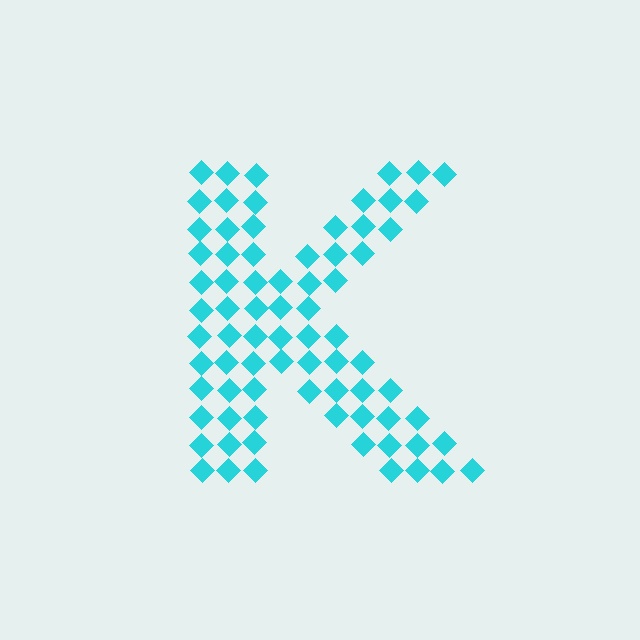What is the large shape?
The large shape is the letter K.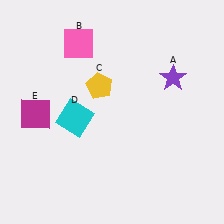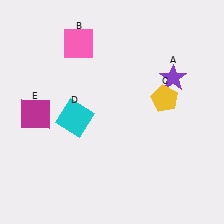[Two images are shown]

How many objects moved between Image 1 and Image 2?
1 object moved between the two images.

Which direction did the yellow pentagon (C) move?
The yellow pentagon (C) moved right.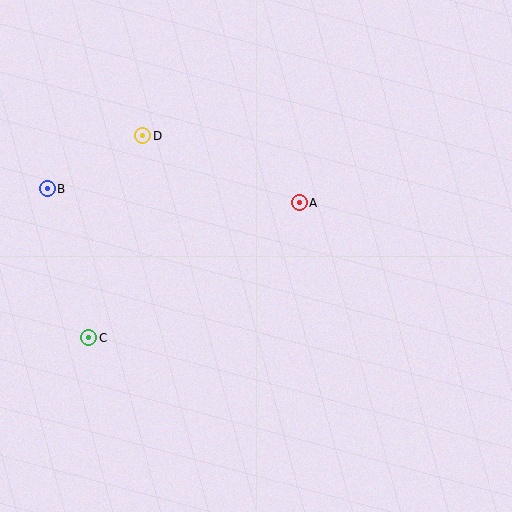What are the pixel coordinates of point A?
Point A is at (299, 203).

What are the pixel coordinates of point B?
Point B is at (47, 189).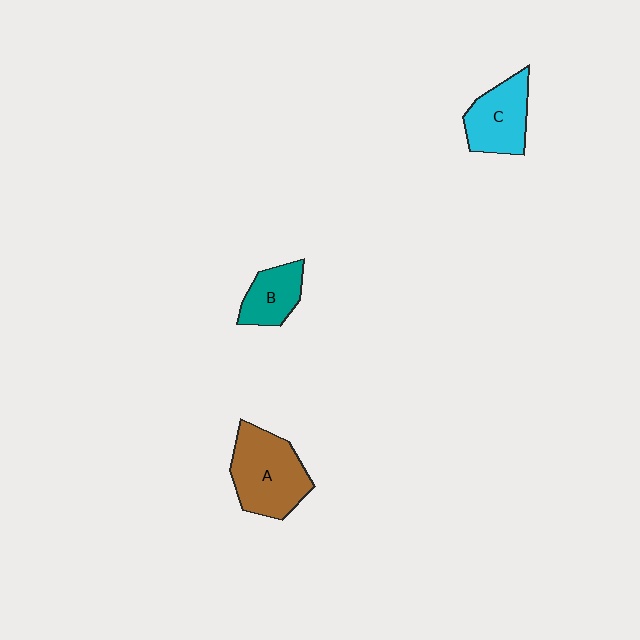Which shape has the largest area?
Shape A (brown).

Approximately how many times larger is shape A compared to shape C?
Approximately 1.3 times.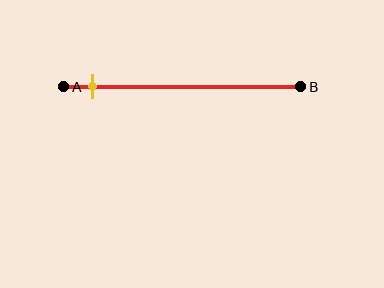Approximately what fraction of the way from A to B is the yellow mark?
The yellow mark is approximately 10% of the way from A to B.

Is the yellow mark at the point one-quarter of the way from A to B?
No, the mark is at about 10% from A, not at the 25% one-quarter point.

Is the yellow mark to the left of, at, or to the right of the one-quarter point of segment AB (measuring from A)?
The yellow mark is to the left of the one-quarter point of segment AB.